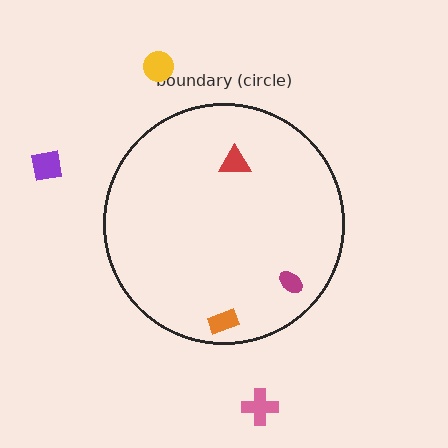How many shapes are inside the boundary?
3 inside, 3 outside.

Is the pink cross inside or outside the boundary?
Outside.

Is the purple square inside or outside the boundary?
Outside.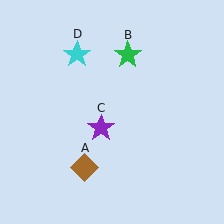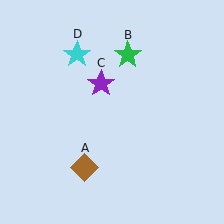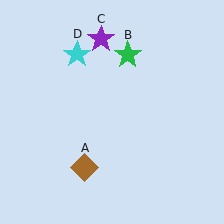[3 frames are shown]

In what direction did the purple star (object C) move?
The purple star (object C) moved up.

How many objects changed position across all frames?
1 object changed position: purple star (object C).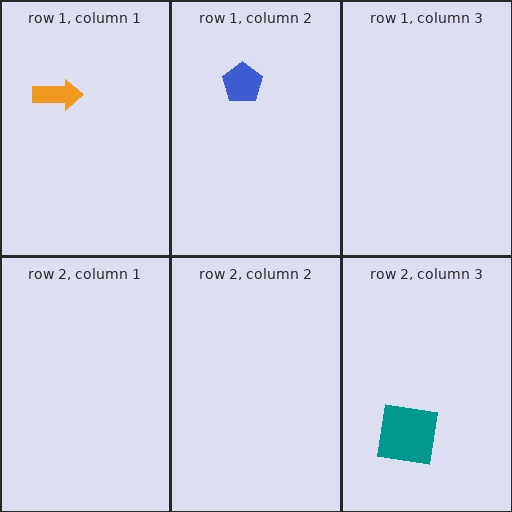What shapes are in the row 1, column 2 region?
The blue pentagon.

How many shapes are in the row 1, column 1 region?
1.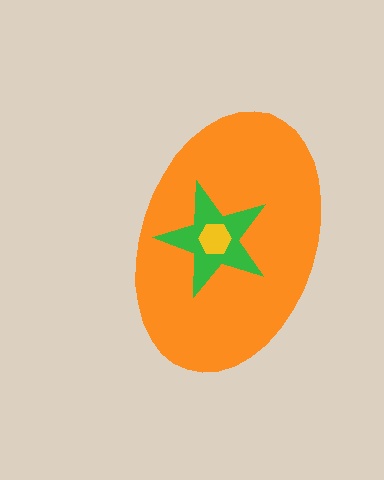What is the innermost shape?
The yellow hexagon.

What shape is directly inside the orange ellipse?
The green star.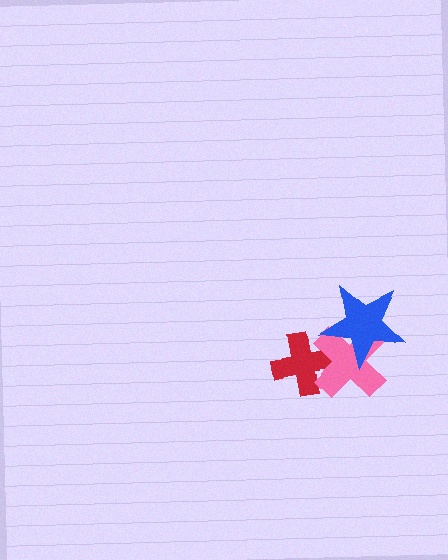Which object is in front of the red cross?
The pink cross is in front of the red cross.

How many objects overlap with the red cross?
1 object overlaps with the red cross.